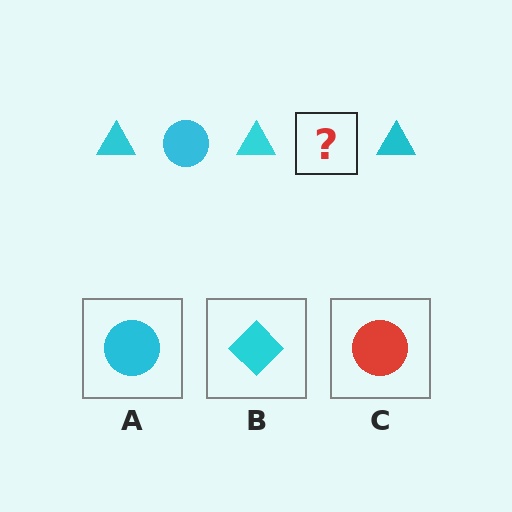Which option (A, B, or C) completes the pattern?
A.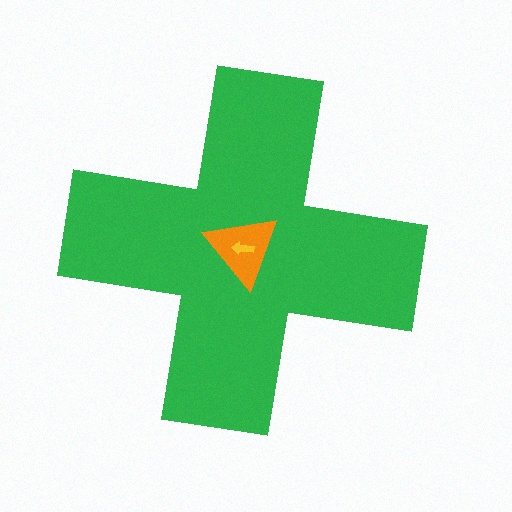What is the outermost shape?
The green cross.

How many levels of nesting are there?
3.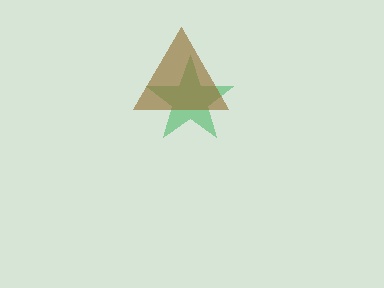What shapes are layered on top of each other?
The layered shapes are: a green star, a brown triangle.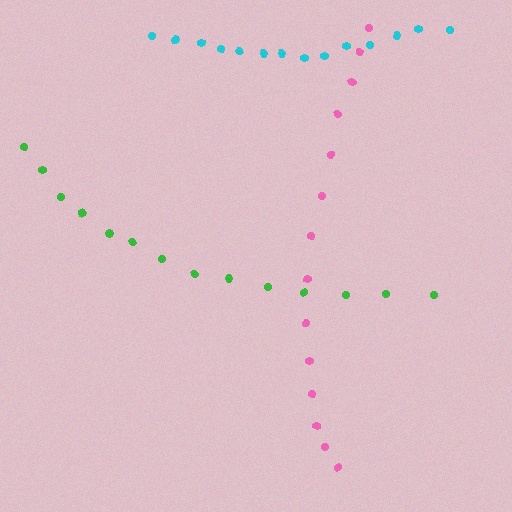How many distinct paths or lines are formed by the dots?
There are 3 distinct paths.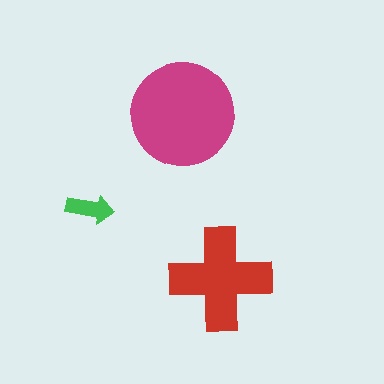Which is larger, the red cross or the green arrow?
The red cross.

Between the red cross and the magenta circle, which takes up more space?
The magenta circle.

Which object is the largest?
The magenta circle.